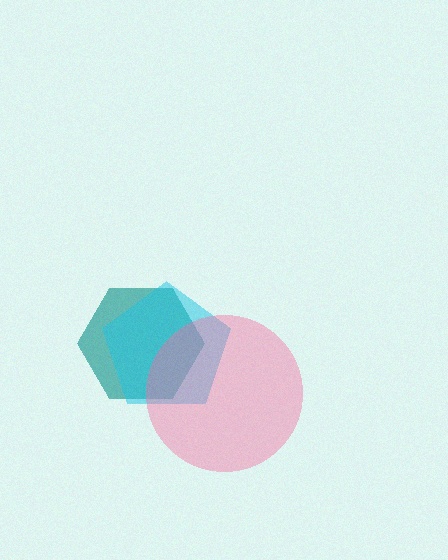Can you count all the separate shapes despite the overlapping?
Yes, there are 3 separate shapes.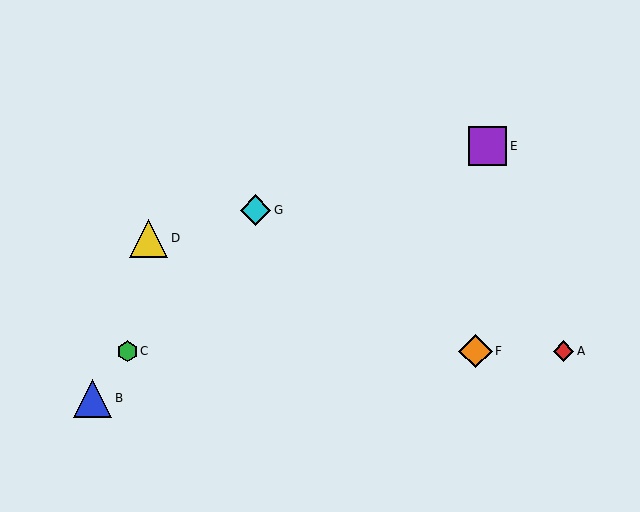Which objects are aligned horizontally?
Objects A, C, F are aligned horizontally.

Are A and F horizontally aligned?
Yes, both are at y≈351.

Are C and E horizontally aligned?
No, C is at y≈351 and E is at y≈146.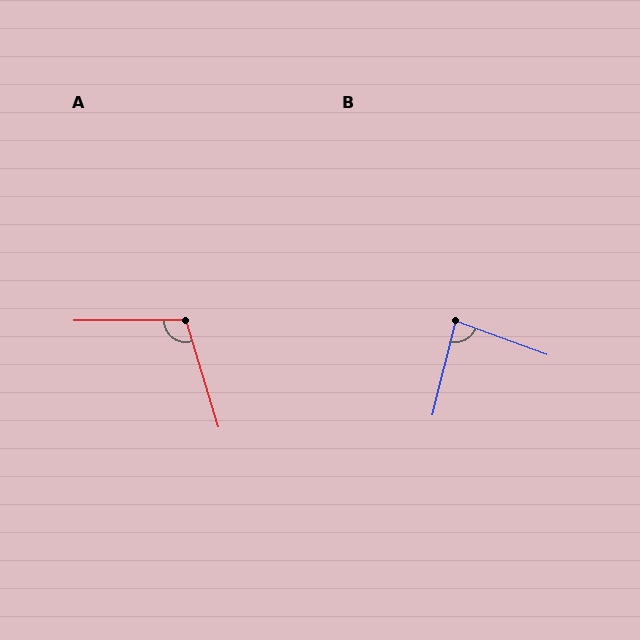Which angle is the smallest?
B, at approximately 84 degrees.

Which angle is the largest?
A, at approximately 106 degrees.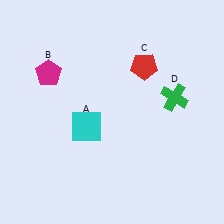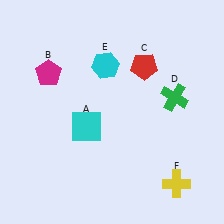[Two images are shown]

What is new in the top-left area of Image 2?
A cyan hexagon (E) was added in the top-left area of Image 2.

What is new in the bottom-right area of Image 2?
A yellow cross (F) was added in the bottom-right area of Image 2.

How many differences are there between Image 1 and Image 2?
There are 2 differences between the two images.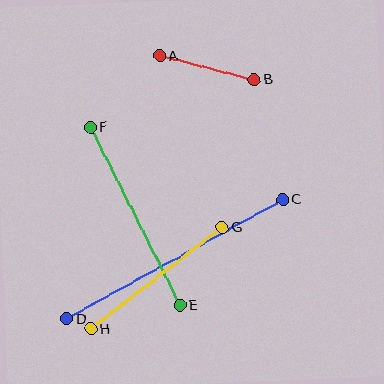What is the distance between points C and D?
The distance is approximately 247 pixels.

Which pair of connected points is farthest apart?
Points C and D are farthest apart.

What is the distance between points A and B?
The distance is approximately 98 pixels.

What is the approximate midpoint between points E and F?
The midpoint is at approximately (135, 216) pixels.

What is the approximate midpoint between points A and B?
The midpoint is at approximately (207, 68) pixels.